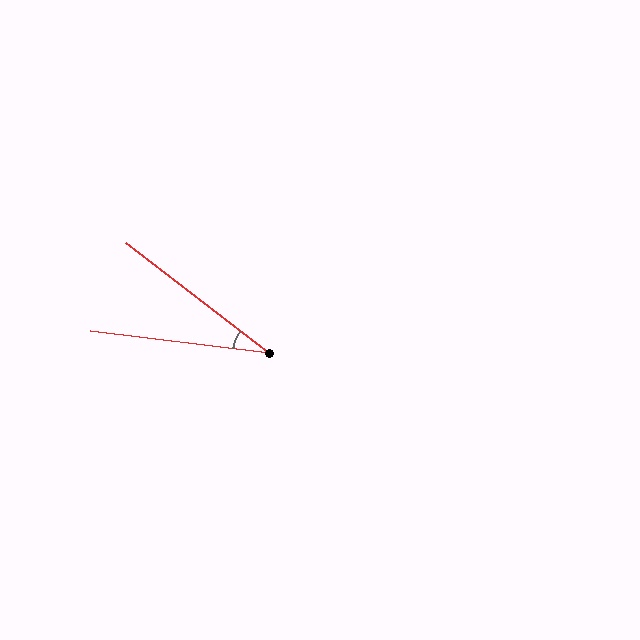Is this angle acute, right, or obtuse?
It is acute.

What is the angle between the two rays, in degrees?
Approximately 31 degrees.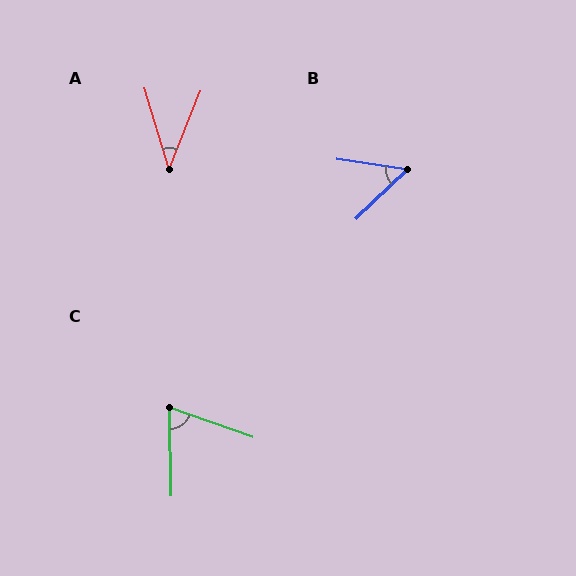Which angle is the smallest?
A, at approximately 38 degrees.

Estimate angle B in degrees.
Approximately 53 degrees.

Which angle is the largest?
C, at approximately 69 degrees.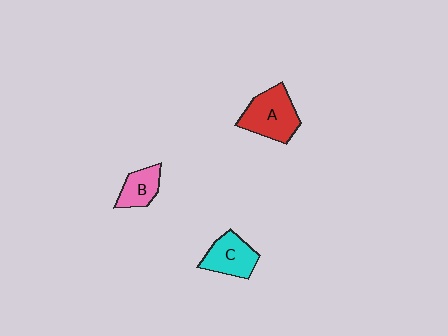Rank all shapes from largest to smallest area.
From largest to smallest: A (red), C (cyan), B (pink).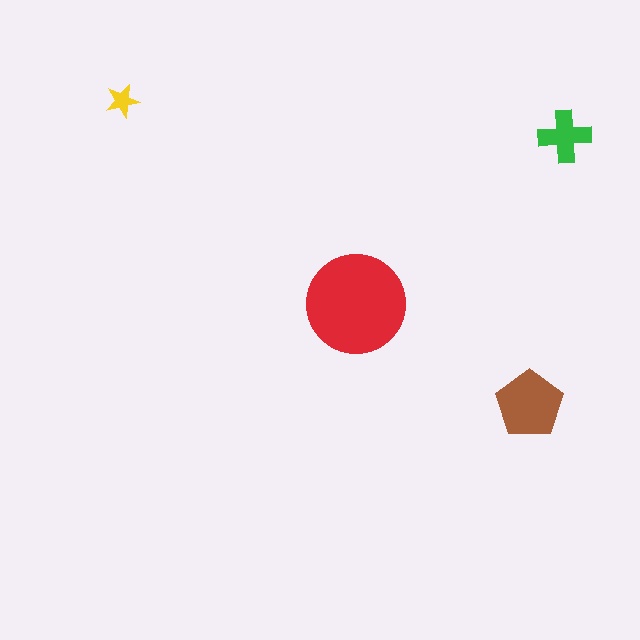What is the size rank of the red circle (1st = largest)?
1st.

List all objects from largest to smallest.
The red circle, the brown pentagon, the green cross, the yellow star.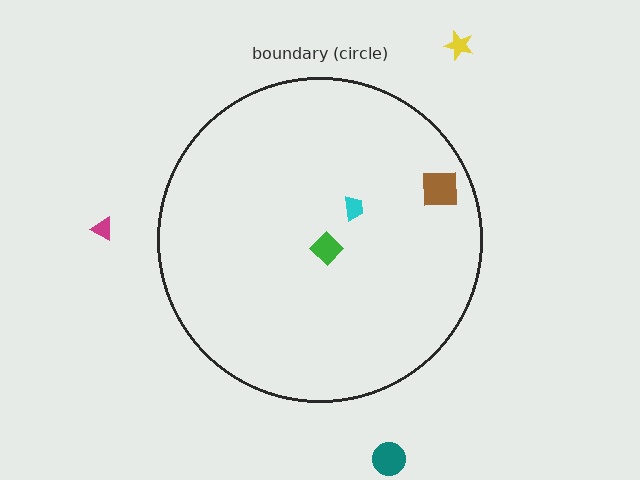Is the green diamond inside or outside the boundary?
Inside.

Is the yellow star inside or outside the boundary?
Outside.